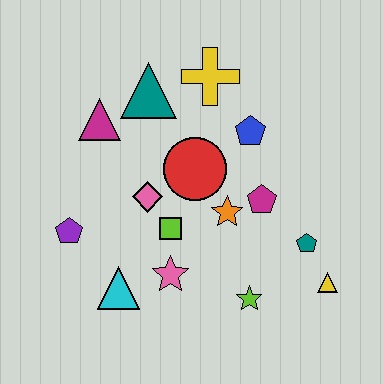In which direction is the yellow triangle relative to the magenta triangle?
The yellow triangle is to the right of the magenta triangle.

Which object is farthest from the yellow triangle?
The magenta triangle is farthest from the yellow triangle.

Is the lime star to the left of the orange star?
No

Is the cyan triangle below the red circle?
Yes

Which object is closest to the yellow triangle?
The teal pentagon is closest to the yellow triangle.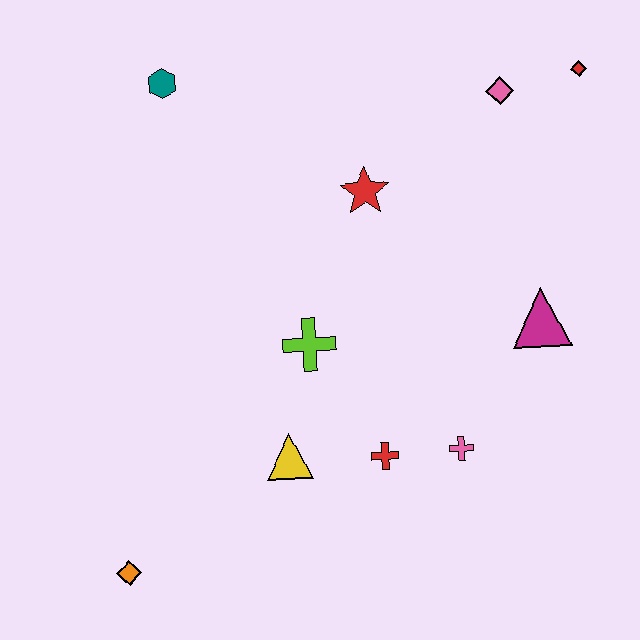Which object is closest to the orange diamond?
The yellow triangle is closest to the orange diamond.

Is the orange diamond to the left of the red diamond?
Yes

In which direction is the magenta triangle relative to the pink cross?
The magenta triangle is above the pink cross.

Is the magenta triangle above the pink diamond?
No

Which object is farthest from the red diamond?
The orange diamond is farthest from the red diamond.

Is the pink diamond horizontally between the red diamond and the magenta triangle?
No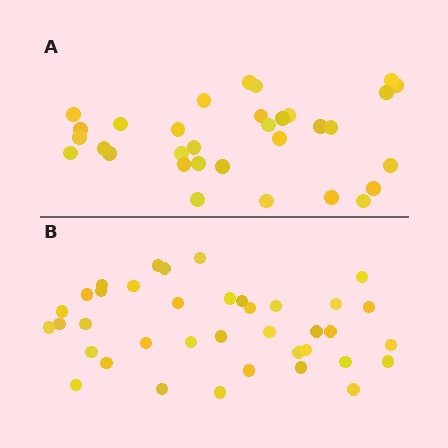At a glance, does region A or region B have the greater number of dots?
Region B (the bottom region) has more dots.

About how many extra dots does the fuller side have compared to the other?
Region B has about 6 more dots than region A.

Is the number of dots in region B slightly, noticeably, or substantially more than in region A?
Region B has only slightly more — the two regions are fairly close. The ratio is roughly 1.2 to 1.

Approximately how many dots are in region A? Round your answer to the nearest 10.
About 30 dots. (The exact count is 32, which rounds to 30.)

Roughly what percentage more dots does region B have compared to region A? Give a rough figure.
About 20% more.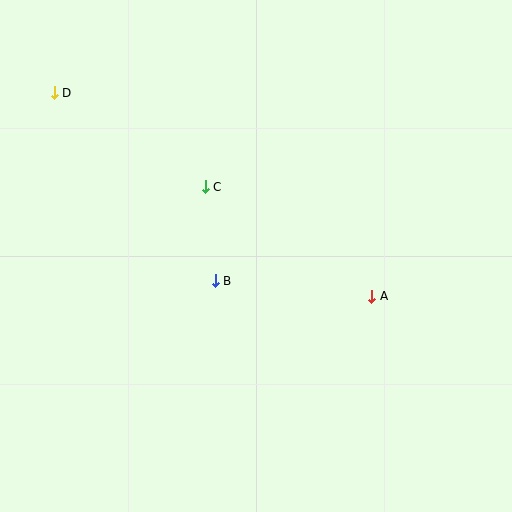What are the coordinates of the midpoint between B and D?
The midpoint between B and D is at (135, 187).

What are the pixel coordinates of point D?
Point D is at (54, 93).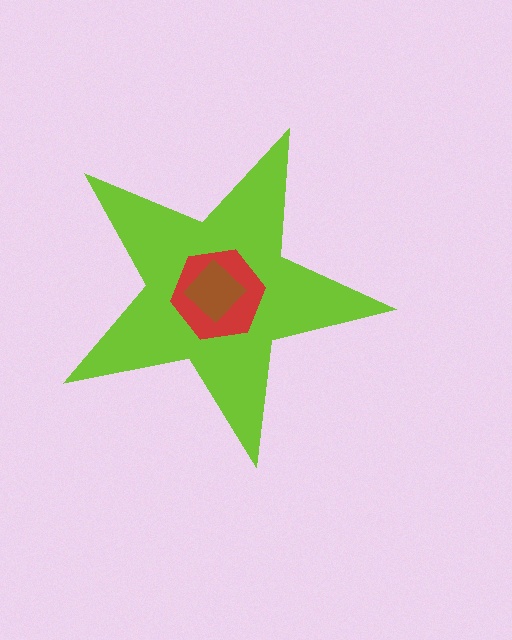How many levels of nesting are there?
3.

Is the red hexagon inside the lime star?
Yes.